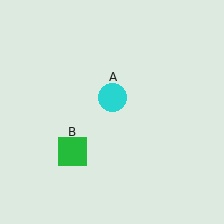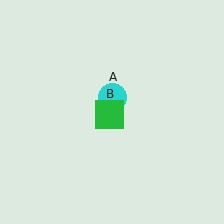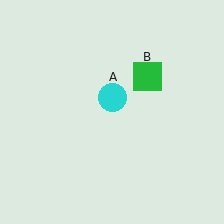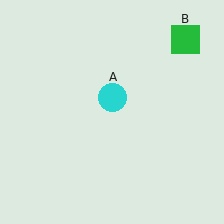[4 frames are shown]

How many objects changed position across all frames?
1 object changed position: green square (object B).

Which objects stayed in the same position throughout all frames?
Cyan circle (object A) remained stationary.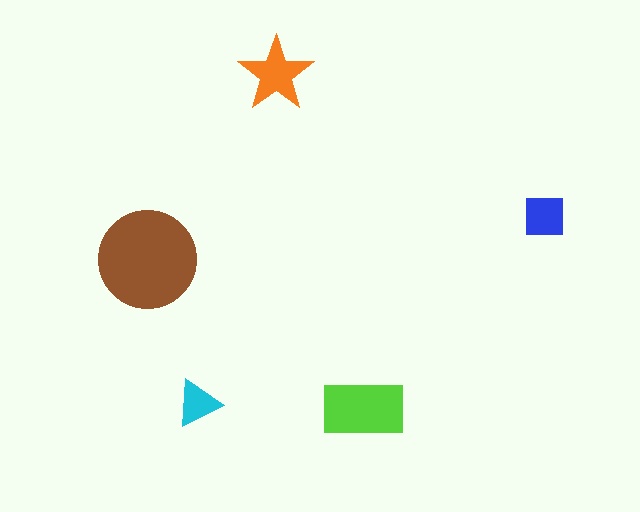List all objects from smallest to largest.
The cyan triangle, the blue square, the orange star, the lime rectangle, the brown circle.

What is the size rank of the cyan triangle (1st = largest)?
5th.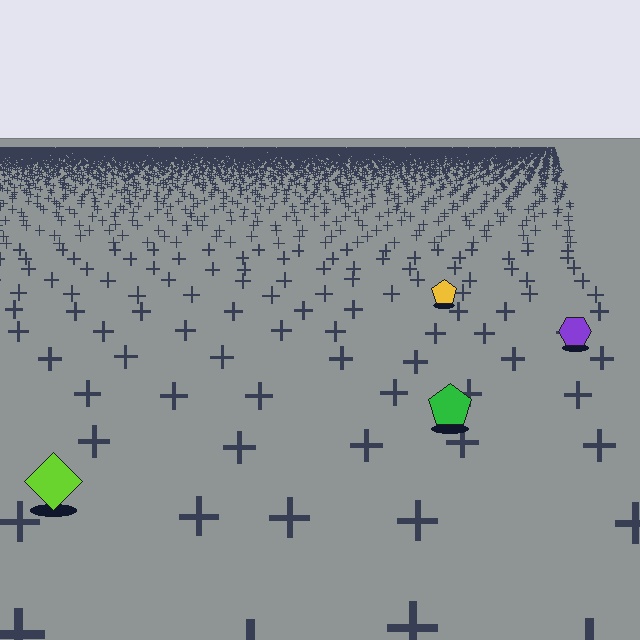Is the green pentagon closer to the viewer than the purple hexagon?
Yes. The green pentagon is closer — you can tell from the texture gradient: the ground texture is coarser near it.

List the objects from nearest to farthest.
From nearest to farthest: the lime diamond, the green pentagon, the purple hexagon, the yellow pentagon.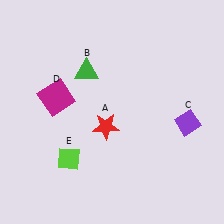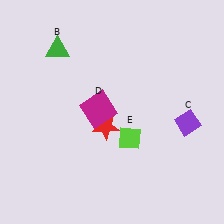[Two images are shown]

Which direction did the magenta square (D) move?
The magenta square (D) moved right.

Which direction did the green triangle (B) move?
The green triangle (B) moved left.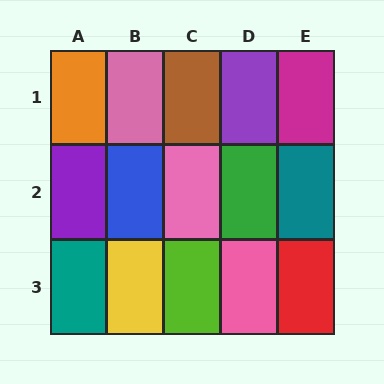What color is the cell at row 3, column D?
Pink.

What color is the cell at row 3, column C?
Lime.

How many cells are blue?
1 cell is blue.